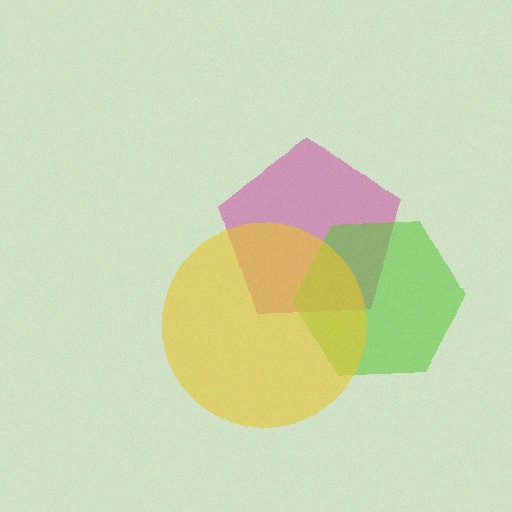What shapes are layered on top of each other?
The layered shapes are: a magenta pentagon, a lime hexagon, a yellow circle.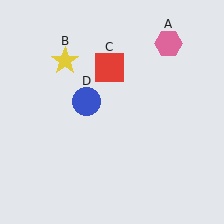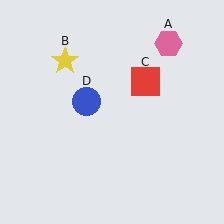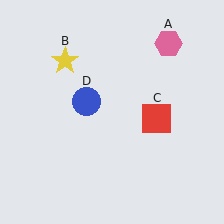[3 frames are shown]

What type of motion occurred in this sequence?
The red square (object C) rotated clockwise around the center of the scene.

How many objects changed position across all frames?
1 object changed position: red square (object C).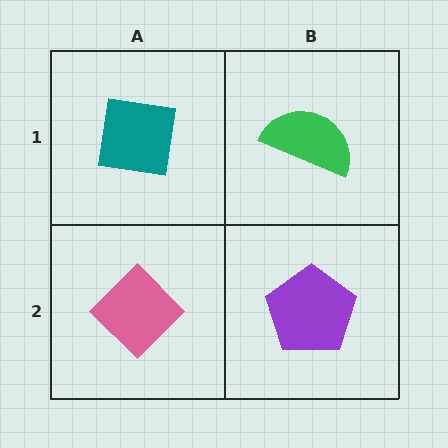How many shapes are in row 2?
2 shapes.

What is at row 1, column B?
A green semicircle.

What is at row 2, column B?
A purple pentagon.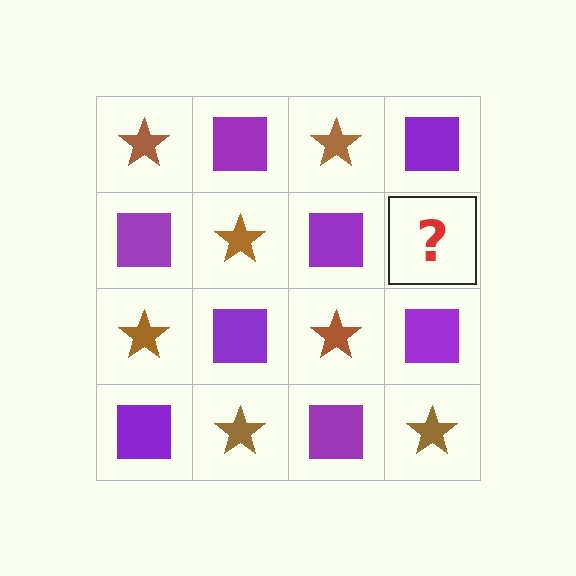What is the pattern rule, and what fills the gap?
The rule is that it alternates brown star and purple square in a checkerboard pattern. The gap should be filled with a brown star.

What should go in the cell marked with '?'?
The missing cell should contain a brown star.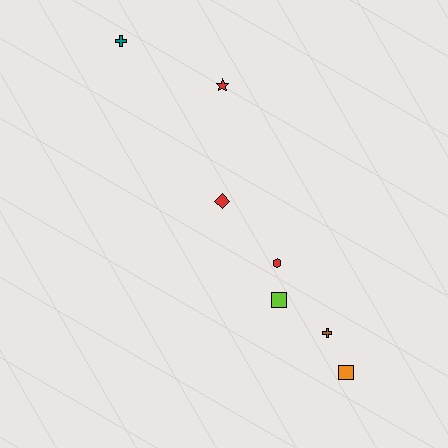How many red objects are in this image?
There are 3 red objects.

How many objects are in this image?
There are 7 objects.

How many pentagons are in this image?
There are no pentagons.